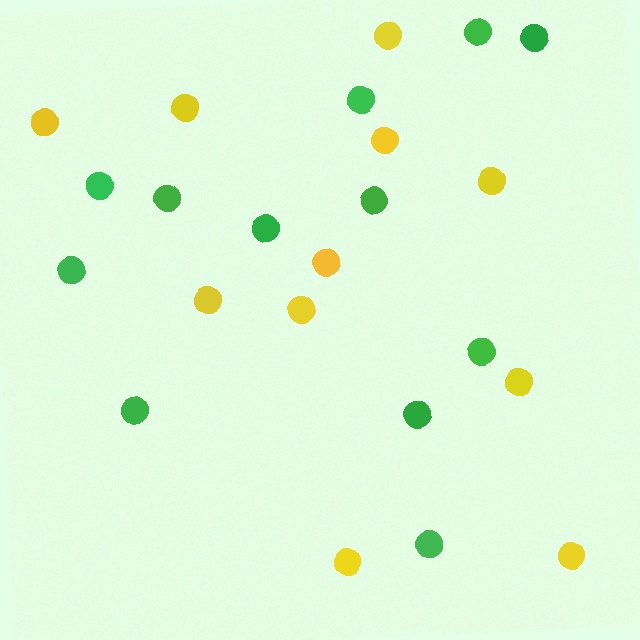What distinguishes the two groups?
There are 2 groups: one group of yellow circles (11) and one group of green circles (12).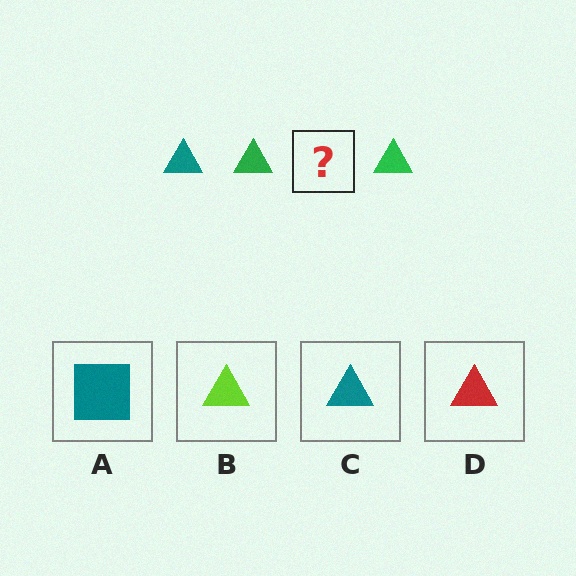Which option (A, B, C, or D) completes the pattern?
C.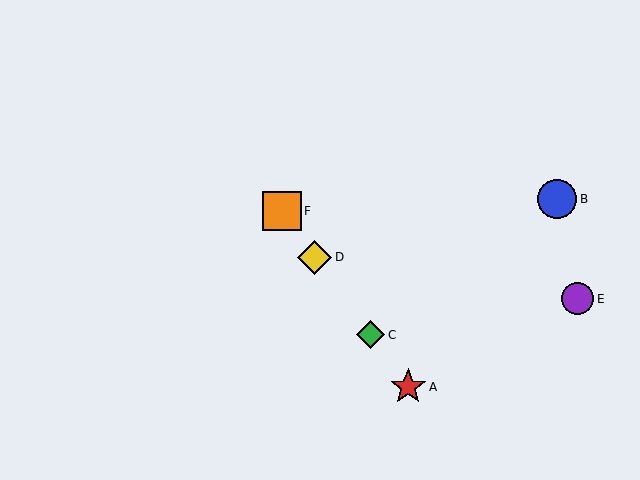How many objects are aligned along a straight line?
4 objects (A, C, D, F) are aligned along a straight line.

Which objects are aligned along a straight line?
Objects A, C, D, F are aligned along a straight line.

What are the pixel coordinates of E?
Object E is at (578, 299).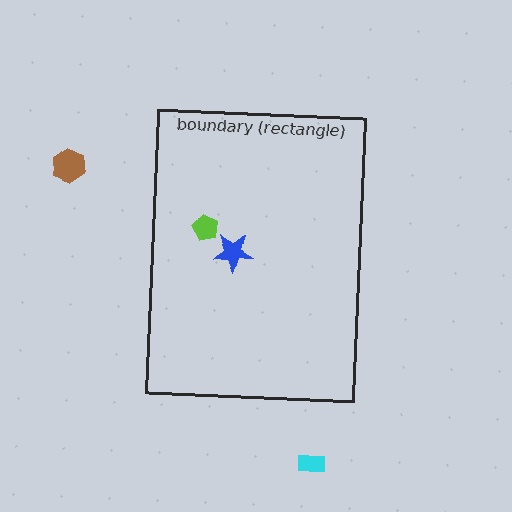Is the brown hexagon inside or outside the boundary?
Outside.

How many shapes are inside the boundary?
2 inside, 2 outside.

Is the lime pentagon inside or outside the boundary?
Inside.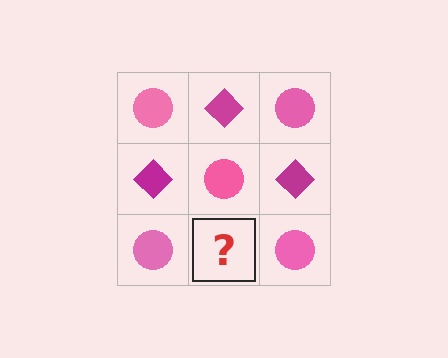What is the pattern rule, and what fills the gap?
The rule is that it alternates pink circle and magenta diamond in a checkerboard pattern. The gap should be filled with a magenta diamond.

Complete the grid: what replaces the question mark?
The question mark should be replaced with a magenta diamond.